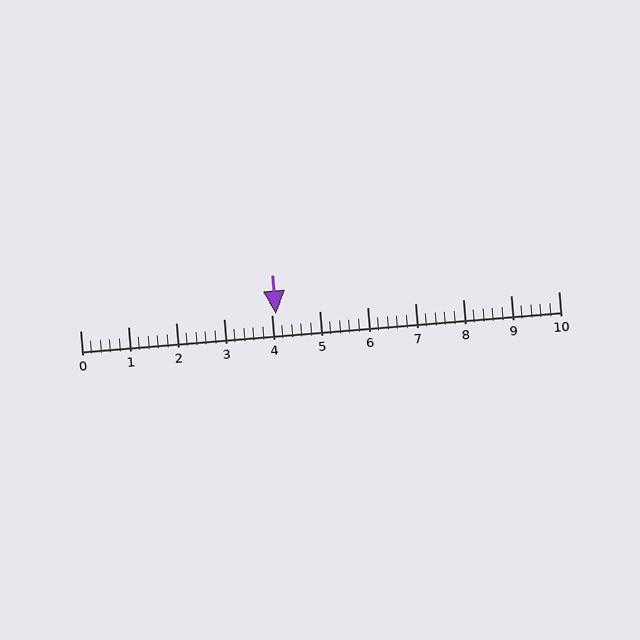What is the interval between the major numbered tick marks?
The major tick marks are spaced 1 units apart.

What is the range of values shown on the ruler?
The ruler shows values from 0 to 10.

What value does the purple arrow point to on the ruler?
The purple arrow points to approximately 4.1.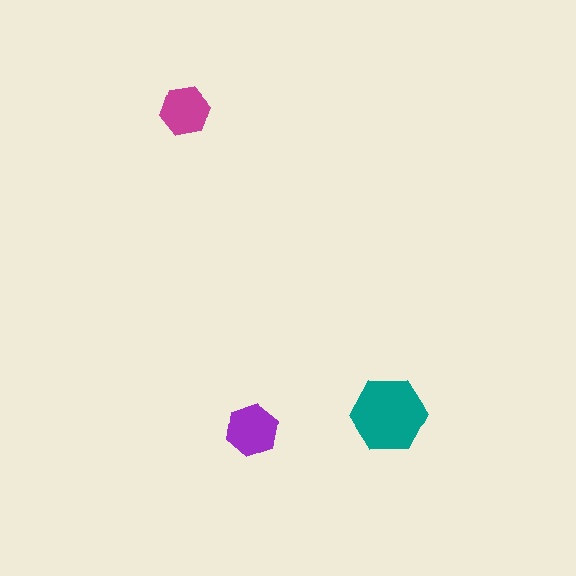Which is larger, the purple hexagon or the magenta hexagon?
The purple one.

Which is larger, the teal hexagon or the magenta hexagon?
The teal one.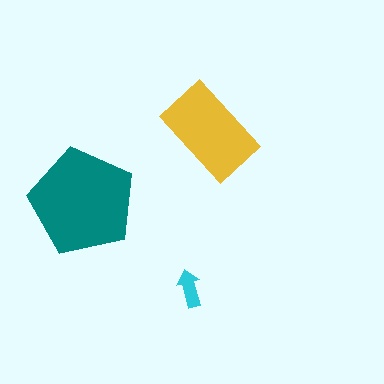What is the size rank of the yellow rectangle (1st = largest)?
2nd.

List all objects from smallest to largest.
The cyan arrow, the yellow rectangle, the teal pentagon.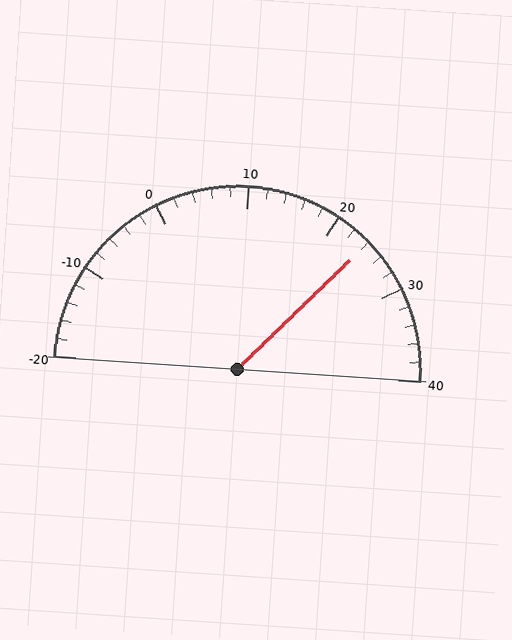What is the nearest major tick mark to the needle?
The nearest major tick mark is 20.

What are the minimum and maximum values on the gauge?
The gauge ranges from -20 to 40.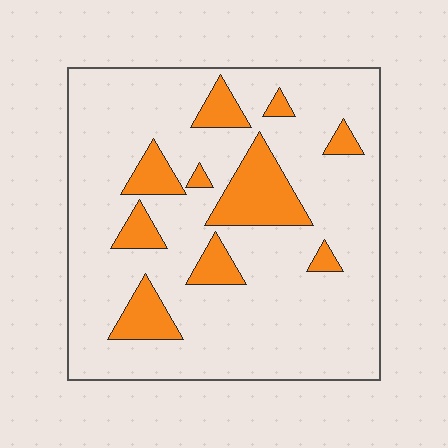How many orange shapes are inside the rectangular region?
10.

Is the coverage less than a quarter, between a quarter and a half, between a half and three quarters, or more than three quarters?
Less than a quarter.